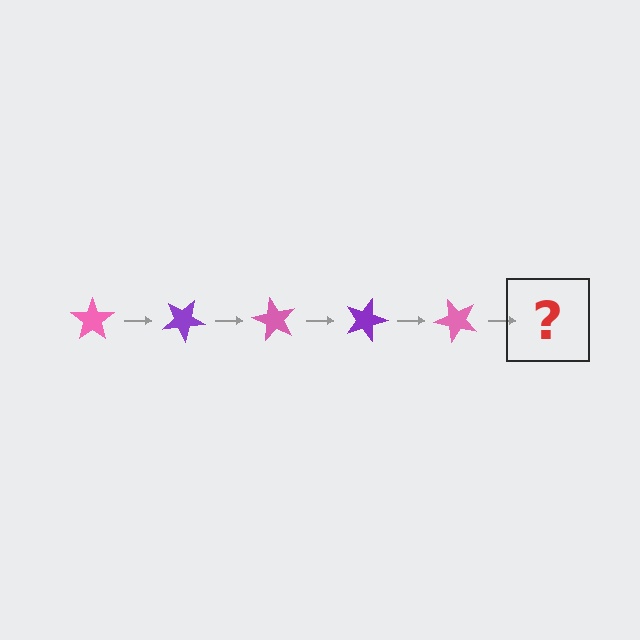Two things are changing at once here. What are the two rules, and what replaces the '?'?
The two rules are that it rotates 30 degrees each step and the color cycles through pink and purple. The '?' should be a purple star, rotated 150 degrees from the start.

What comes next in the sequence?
The next element should be a purple star, rotated 150 degrees from the start.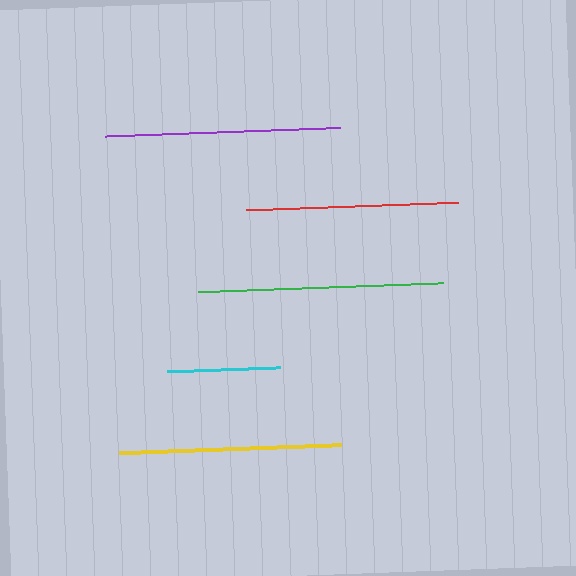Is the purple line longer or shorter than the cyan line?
The purple line is longer than the cyan line.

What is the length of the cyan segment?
The cyan segment is approximately 113 pixels long.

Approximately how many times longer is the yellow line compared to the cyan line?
The yellow line is approximately 2.0 times the length of the cyan line.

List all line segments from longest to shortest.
From longest to shortest: green, purple, yellow, red, cyan.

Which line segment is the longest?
The green line is the longest at approximately 245 pixels.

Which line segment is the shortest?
The cyan line is the shortest at approximately 113 pixels.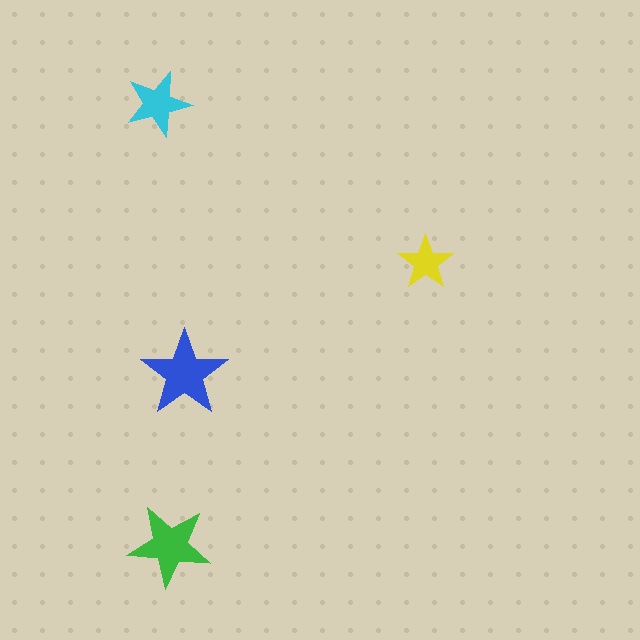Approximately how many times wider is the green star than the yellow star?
About 1.5 times wider.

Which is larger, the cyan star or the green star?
The green one.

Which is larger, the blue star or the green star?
The blue one.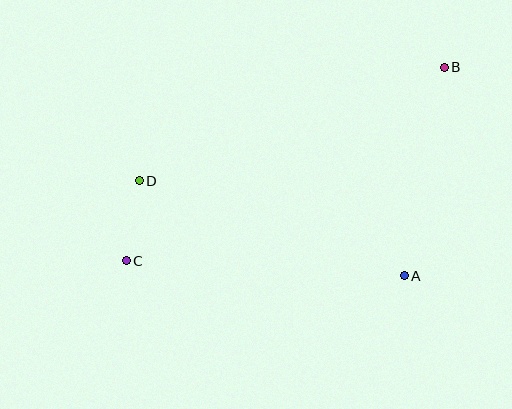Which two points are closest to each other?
Points C and D are closest to each other.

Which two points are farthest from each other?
Points B and C are farthest from each other.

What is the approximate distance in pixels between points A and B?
The distance between A and B is approximately 212 pixels.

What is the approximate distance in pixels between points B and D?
The distance between B and D is approximately 326 pixels.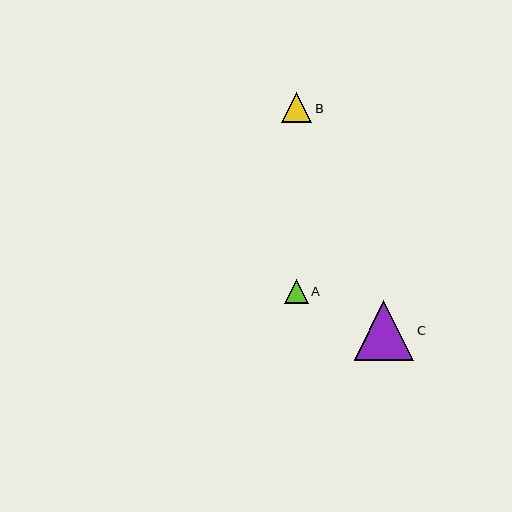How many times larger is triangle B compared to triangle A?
Triangle B is approximately 1.2 times the size of triangle A.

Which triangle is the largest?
Triangle C is the largest with a size of approximately 60 pixels.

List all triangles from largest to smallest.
From largest to smallest: C, B, A.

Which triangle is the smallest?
Triangle A is the smallest with a size of approximately 24 pixels.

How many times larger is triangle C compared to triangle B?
Triangle C is approximately 2.0 times the size of triangle B.